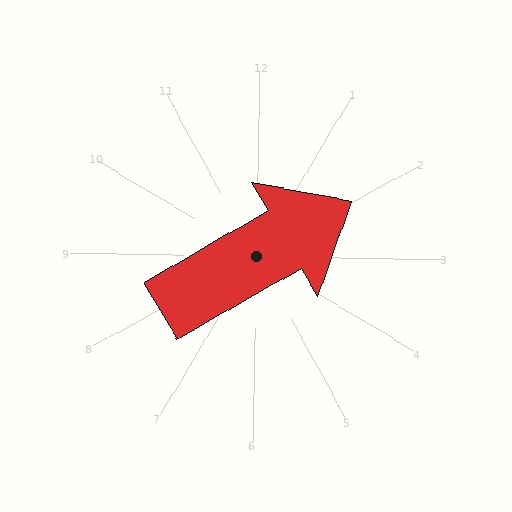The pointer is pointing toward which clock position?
Roughly 2 o'clock.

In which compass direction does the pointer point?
Northeast.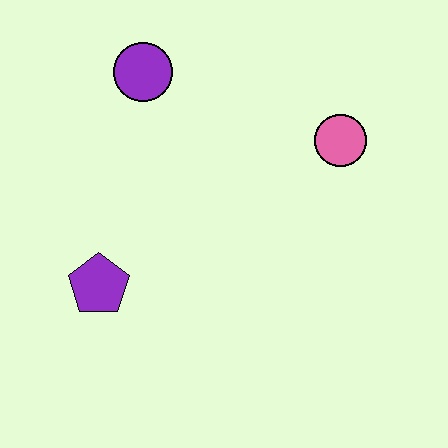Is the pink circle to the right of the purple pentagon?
Yes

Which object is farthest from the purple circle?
The purple pentagon is farthest from the purple circle.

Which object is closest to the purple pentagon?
The purple circle is closest to the purple pentagon.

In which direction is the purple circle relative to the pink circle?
The purple circle is to the left of the pink circle.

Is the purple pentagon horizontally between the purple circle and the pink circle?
No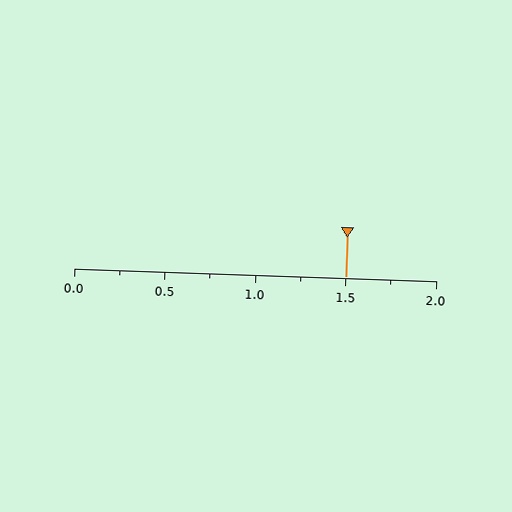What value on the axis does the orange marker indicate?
The marker indicates approximately 1.5.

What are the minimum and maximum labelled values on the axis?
The axis runs from 0.0 to 2.0.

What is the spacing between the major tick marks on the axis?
The major ticks are spaced 0.5 apart.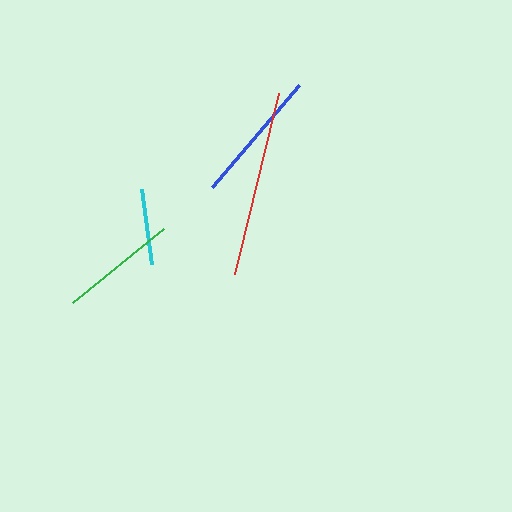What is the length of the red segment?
The red segment is approximately 186 pixels long.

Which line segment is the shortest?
The cyan line is the shortest at approximately 76 pixels.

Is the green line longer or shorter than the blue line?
The blue line is longer than the green line.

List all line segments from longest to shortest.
From longest to shortest: red, blue, green, cyan.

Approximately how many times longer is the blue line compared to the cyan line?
The blue line is approximately 1.8 times the length of the cyan line.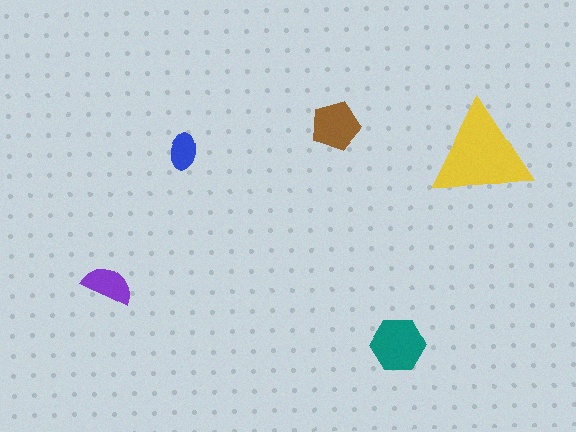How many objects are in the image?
There are 5 objects in the image.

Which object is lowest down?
The teal hexagon is bottommost.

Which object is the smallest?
The blue ellipse.